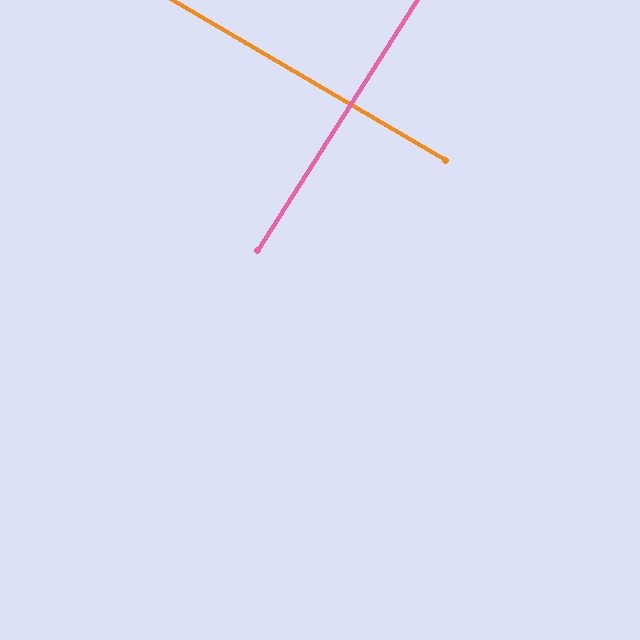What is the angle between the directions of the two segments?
Approximately 88 degrees.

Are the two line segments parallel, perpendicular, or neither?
Perpendicular — they meet at approximately 88°.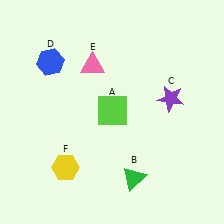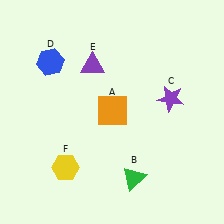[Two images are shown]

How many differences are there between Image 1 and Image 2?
There are 2 differences between the two images.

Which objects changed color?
A changed from lime to orange. E changed from pink to purple.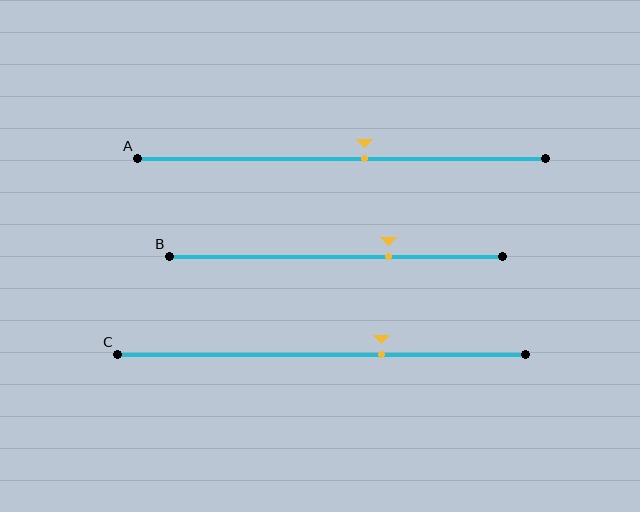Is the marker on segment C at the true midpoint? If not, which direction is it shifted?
No, the marker on segment C is shifted to the right by about 15% of the segment length.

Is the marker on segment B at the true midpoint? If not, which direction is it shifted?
No, the marker on segment B is shifted to the right by about 16% of the segment length.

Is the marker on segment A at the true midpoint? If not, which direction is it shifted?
No, the marker on segment A is shifted to the right by about 6% of the segment length.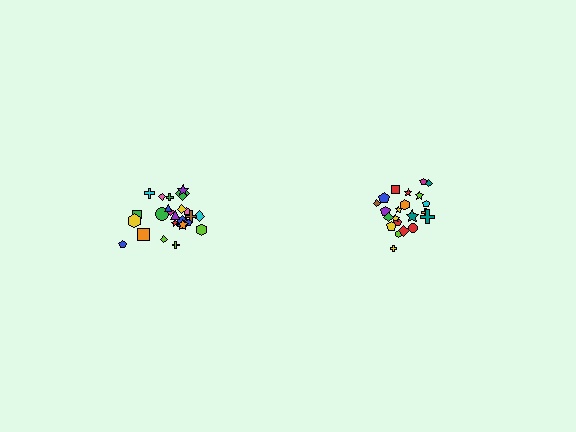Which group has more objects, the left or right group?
The left group.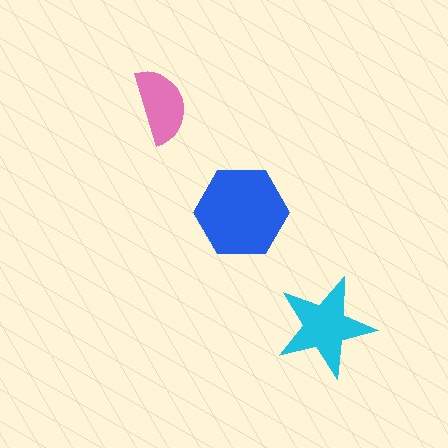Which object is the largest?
The blue hexagon.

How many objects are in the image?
There are 3 objects in the image.